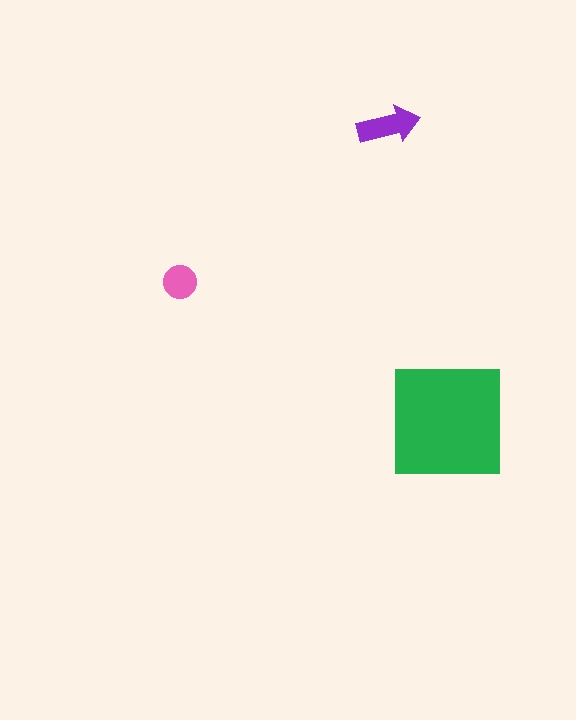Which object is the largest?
The green square.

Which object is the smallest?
The pink circle.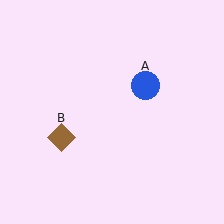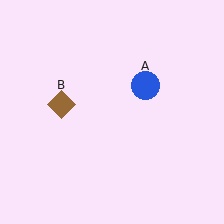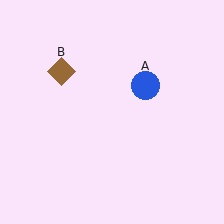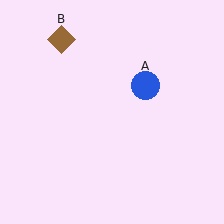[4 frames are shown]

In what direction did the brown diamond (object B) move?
The brown diamond (object B) moved up.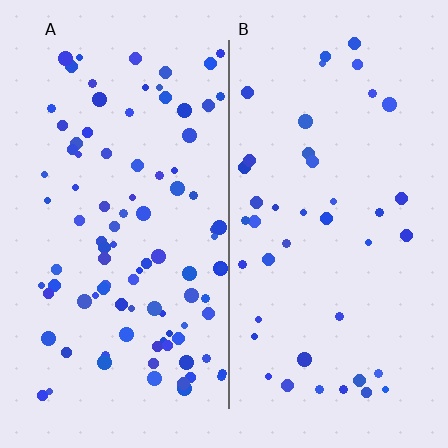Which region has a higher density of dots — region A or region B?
A (the left).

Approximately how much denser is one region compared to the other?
Approximately 2.2× — region A over region B.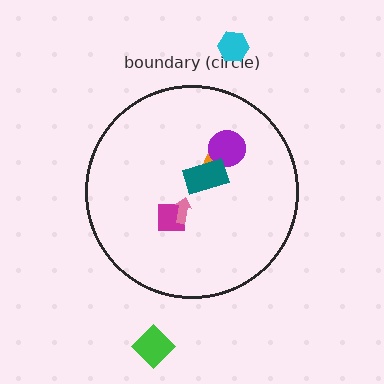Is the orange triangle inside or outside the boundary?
Inside.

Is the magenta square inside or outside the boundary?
Inside.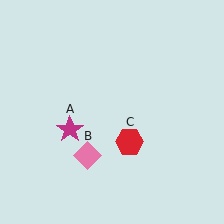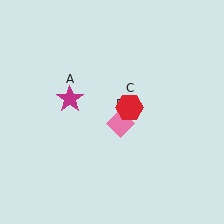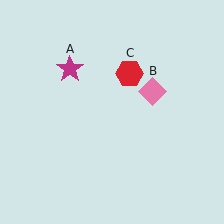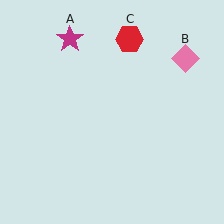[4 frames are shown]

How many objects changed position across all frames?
3 objects changed position: magenta star (object A), pink diamond (object B), red hexagon (object C).